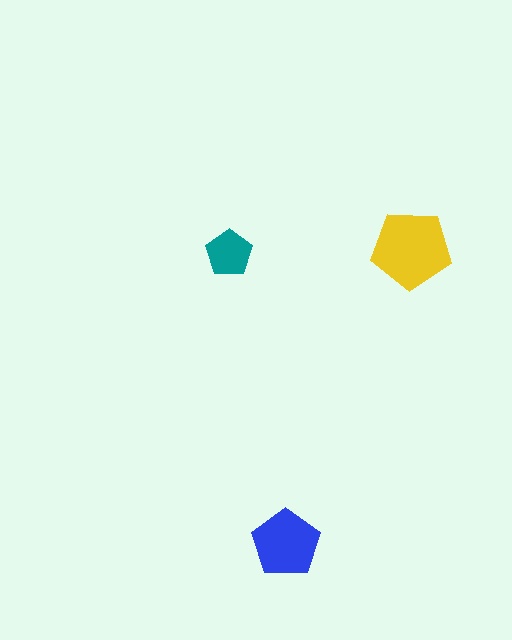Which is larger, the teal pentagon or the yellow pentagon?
The yellow one.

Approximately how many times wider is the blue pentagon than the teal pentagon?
About 1.5 times wider.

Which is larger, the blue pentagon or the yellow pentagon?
The yellow one.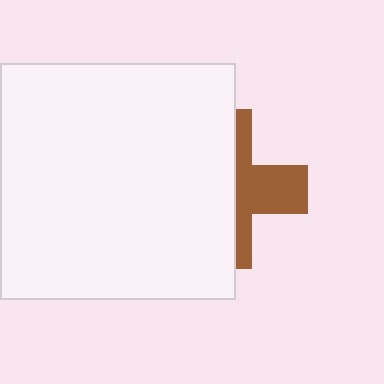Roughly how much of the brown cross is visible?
A small part of it is visible (roughly 40%).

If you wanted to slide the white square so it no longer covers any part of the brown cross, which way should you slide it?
Slide it left — that is the most direct way to separate the two shapes.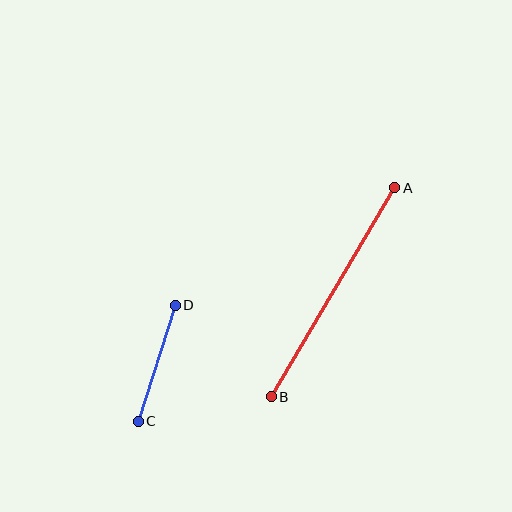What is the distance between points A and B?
The distance is approximately 243 pixels.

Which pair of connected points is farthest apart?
Points A and B are farthest apart.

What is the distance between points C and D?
The distance is approximately 121 pixels.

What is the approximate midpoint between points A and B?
The midpoint is at approximately (333, 292) pixels.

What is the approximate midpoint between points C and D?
The midpoint is at approximately (157, 363) pixels.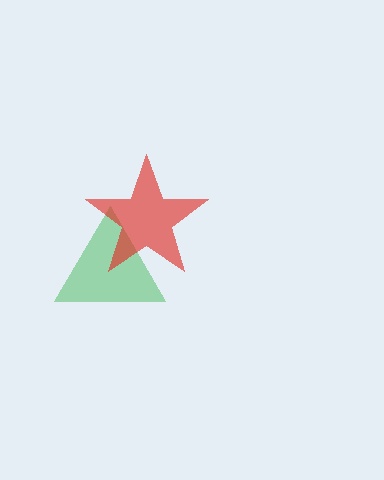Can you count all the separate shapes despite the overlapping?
Yes, there are 2 separate shapes.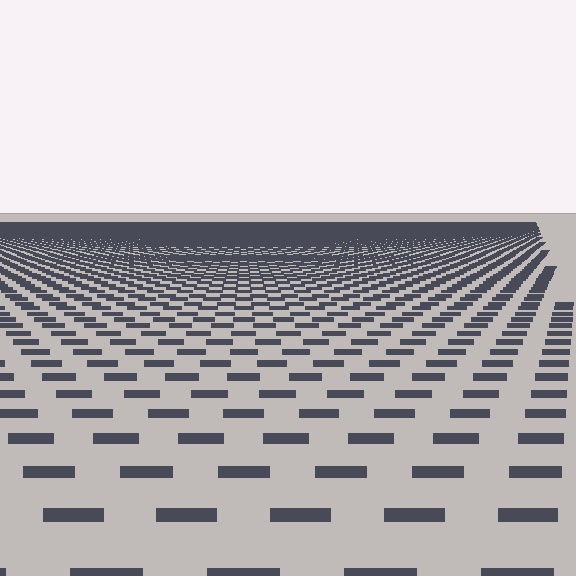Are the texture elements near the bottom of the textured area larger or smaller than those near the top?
Larger. Near the bottom, elements are closer to the viewer and appear at a bigger on-screen size.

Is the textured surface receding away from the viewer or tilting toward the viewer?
The surface is receding away from the viewer. Texture elements get smaller and denser toward the top.